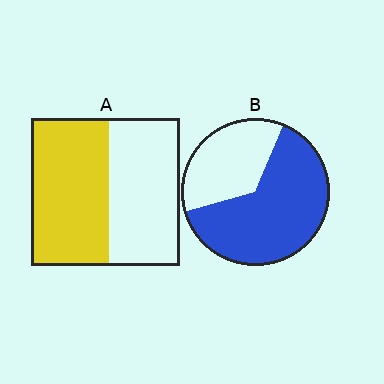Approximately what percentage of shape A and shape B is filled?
A is approximately 50% and B is approximately 65%.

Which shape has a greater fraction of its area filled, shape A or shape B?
Shape B.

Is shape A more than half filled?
Roughly half.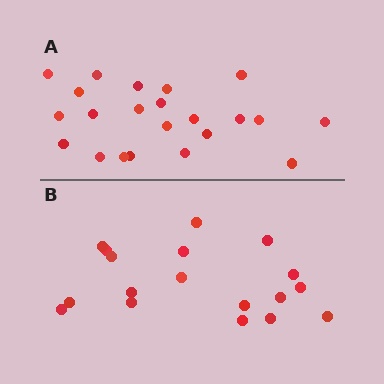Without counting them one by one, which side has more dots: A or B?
Region A (the top region) has more dots.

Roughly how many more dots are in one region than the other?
Region A has about 4 more dots than region B.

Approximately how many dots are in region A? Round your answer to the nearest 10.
About 20 dots. (The exact count is 22, which rounds to 20.)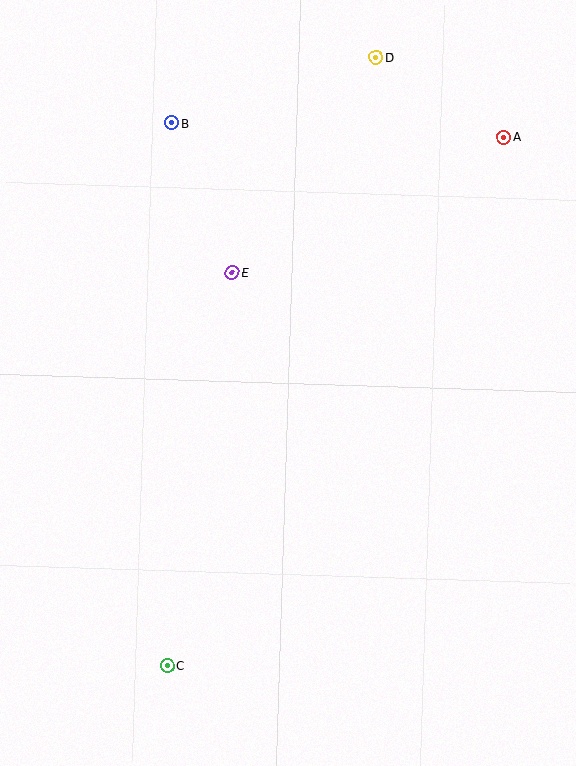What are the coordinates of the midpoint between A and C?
The midpoint between A and C is at (335, 401).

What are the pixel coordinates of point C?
Point C is at (167, 666).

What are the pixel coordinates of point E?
Point E is at (232, 273).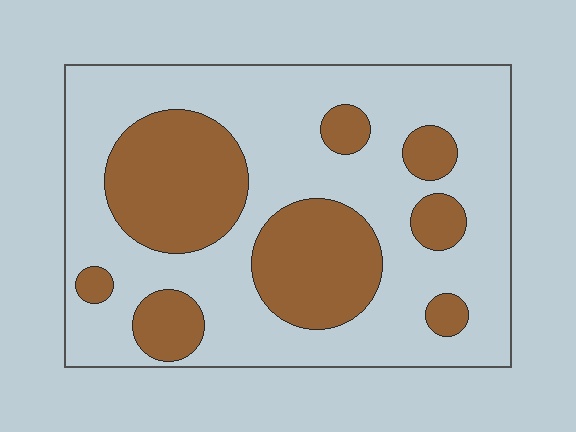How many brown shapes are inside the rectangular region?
8.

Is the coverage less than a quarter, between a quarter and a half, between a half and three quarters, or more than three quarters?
Between a quarter and a half.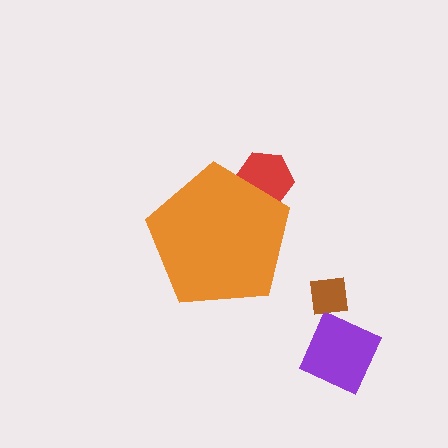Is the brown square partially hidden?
No, the brown square is fully visible.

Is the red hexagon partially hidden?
Yes, the red hexagon is partially hidden behind the orange pentagon.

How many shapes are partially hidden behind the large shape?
1 shape is partially hidden.